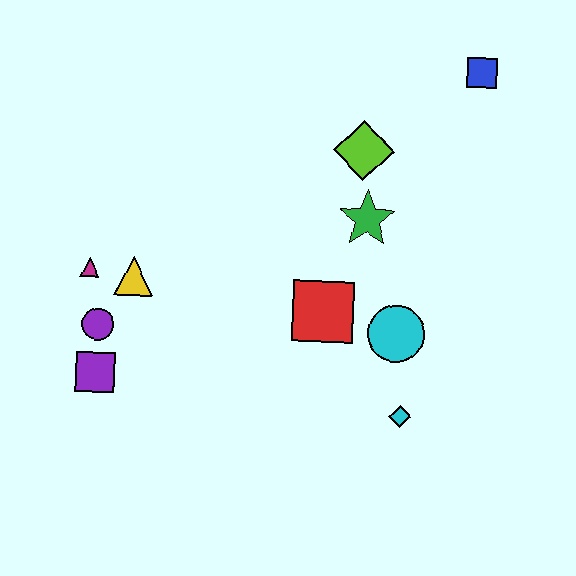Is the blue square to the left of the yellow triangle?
No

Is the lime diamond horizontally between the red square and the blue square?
Yes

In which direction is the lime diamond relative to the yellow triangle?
The lime diamond is to the right of the yellow triangle.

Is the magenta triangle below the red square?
No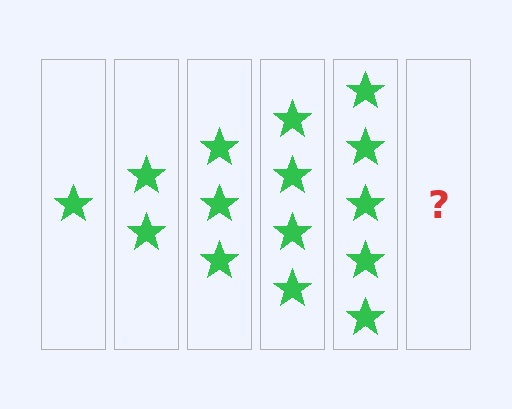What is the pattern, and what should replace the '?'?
The pattern is that each step adds one more star. The '?' should be 6 stars.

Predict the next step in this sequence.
The next step is 6 stars.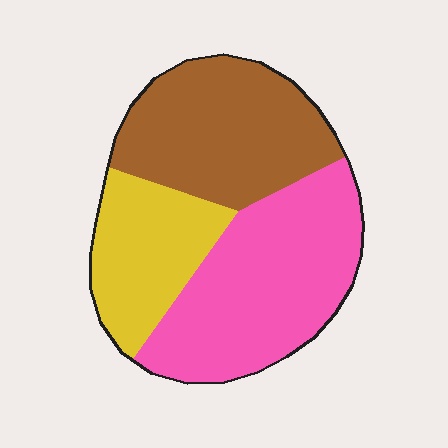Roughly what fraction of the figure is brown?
Brown takes up about one third (1/3) of the figure.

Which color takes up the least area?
Yellow, at roughly 25%.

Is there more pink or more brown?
Pink.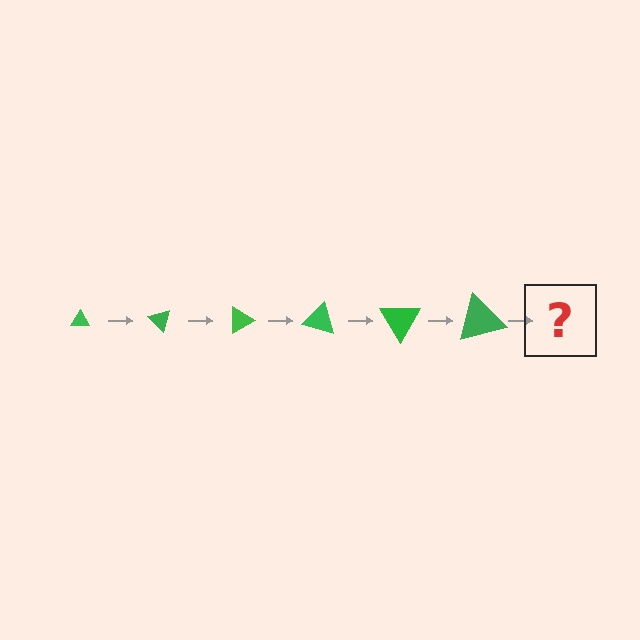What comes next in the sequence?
The next element should be a triangle, larger than the previous one and rotated 270 degrees from the start.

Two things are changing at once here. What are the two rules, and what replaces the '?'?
The two rules are that the triangle grows larger each step and it rotates 45 degrees each step. The '?' should be a triangle, larger than the previous one and rotated 270 degrees from the start.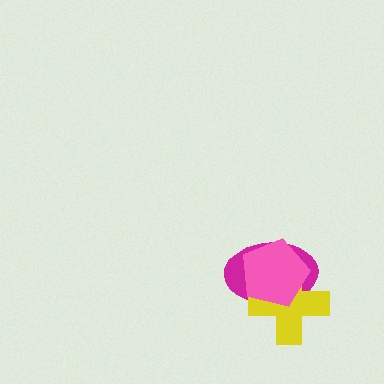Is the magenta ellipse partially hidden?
Yes, it is partially covered by another shape.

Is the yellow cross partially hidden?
Yes, it is partially covered by another shape.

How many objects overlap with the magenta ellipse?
2 objects overlap with the magenta ellipse.